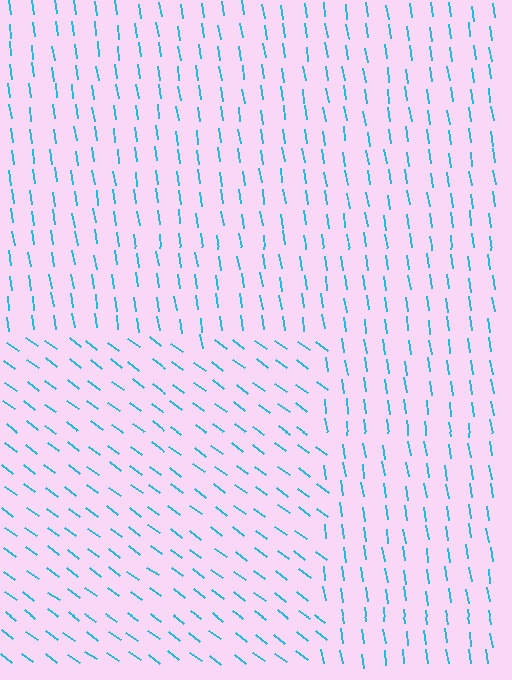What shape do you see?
I see a rectangle.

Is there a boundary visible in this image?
Yes, there is a texture boundary formed by a change in line orientation.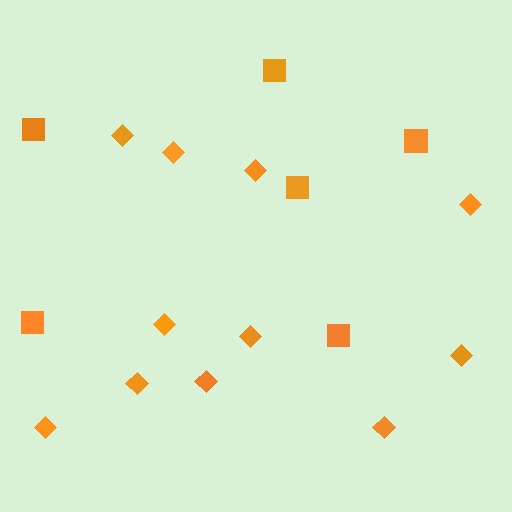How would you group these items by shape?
There are 2 groups: one group of diamonds (11) and one group of squares (6).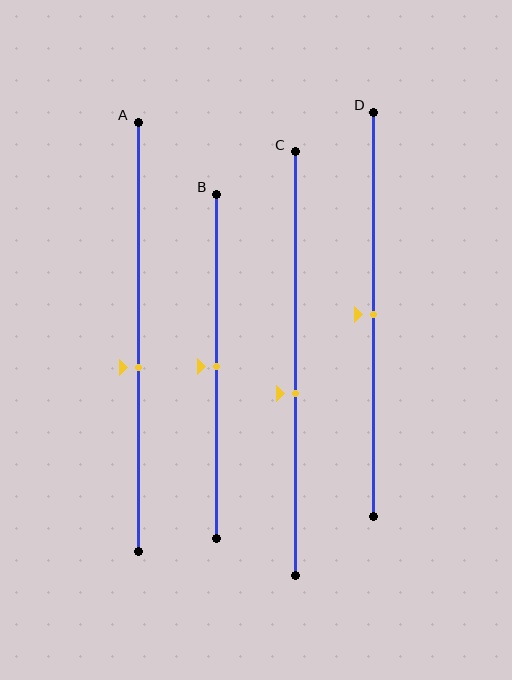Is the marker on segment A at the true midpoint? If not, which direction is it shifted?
No, the marker on segment A is shifted downward by about 7% of the segment length.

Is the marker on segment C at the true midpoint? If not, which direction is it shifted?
No, the marker on segment C is shifted downward by about 7% of the segment length.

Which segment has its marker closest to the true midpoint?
Segment B has its marker closest to the true midpoint.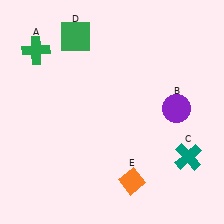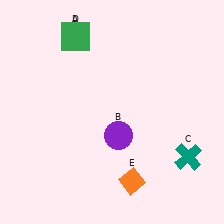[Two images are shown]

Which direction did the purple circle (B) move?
The purple circle (B) moved left.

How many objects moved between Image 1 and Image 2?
2 objects moved between the two images.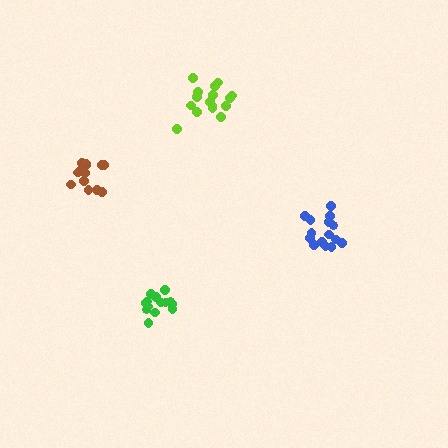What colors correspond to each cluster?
The clusters are colored: brown, lime, blue, green.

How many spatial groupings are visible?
There are 4 spatial groupings.